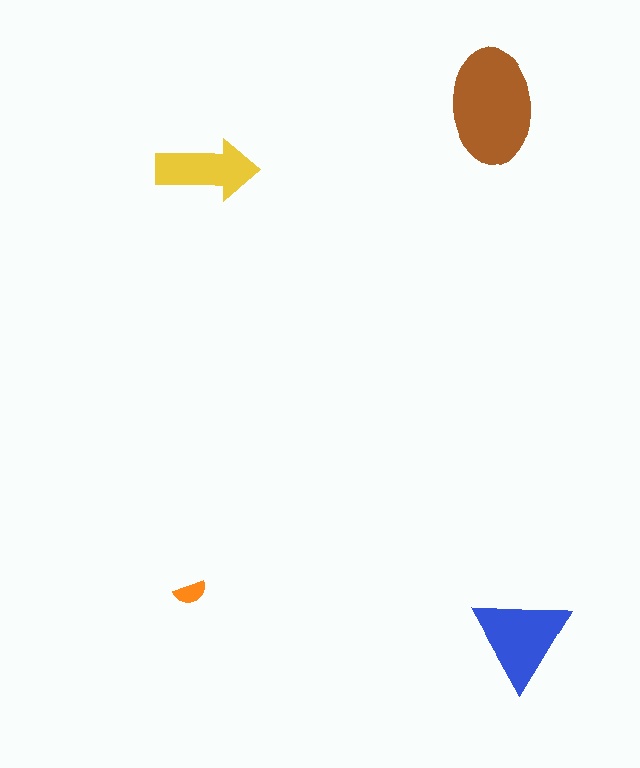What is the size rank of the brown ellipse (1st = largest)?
1st.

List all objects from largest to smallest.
The brown ellipse, the blue triangle, the yellow arrow, the orange semicircle.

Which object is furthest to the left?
The orange semicircle is leftmost.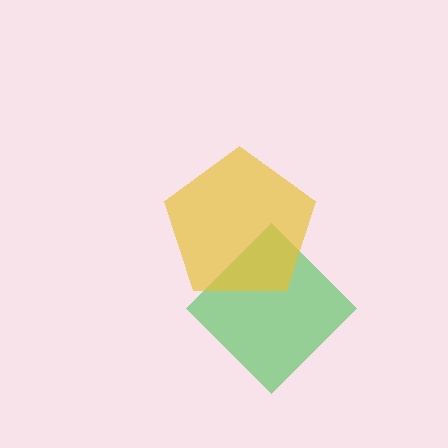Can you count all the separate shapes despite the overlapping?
Yes, there are 2 separate shapes.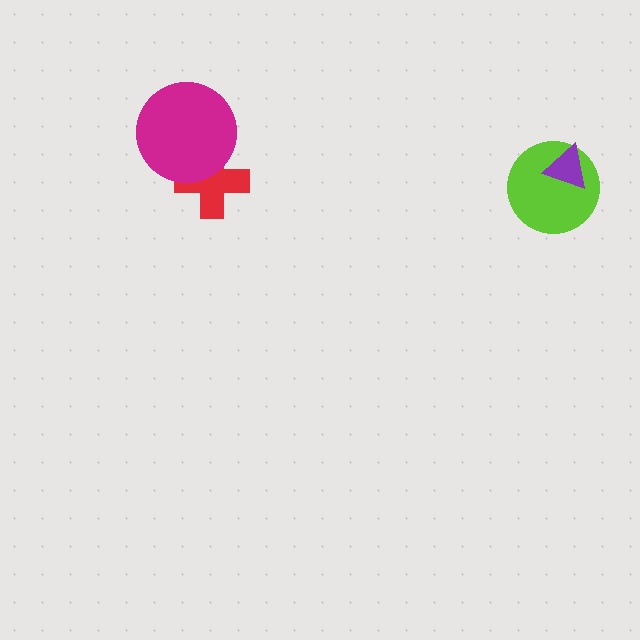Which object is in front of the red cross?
The magenta circle is in front of the red cross.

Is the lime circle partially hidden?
Yes, it is partially covered by another shape.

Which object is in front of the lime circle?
The purple triangle is in front of the lime circle.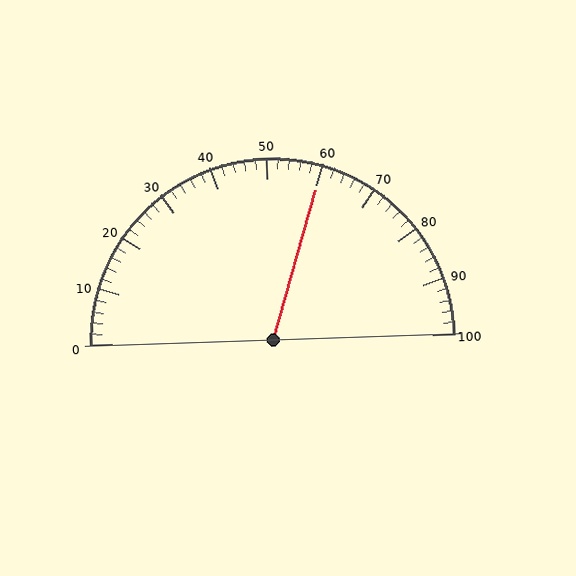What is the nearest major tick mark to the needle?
The nearest major tick mark is 60.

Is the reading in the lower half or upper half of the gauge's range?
The reading is in the upper half of the range (0 to 100).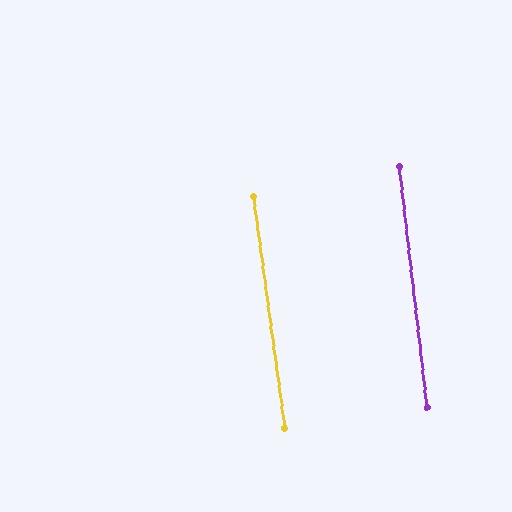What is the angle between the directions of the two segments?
Approximately 1 degree.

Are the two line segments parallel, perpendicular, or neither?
Parallel — their directions differ by only 1.1°.